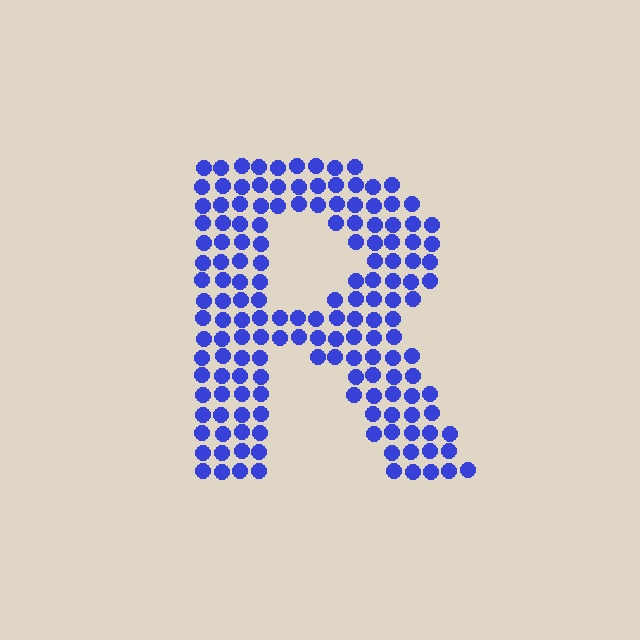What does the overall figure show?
The overall figure shows the letter R.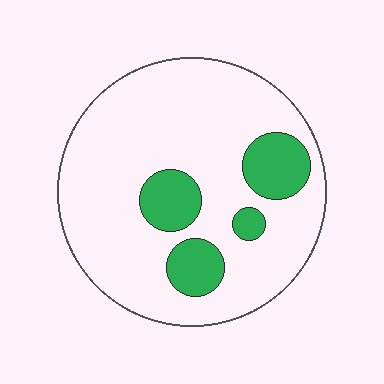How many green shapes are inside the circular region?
4.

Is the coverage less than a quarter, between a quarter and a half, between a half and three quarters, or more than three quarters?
Less than a quarter.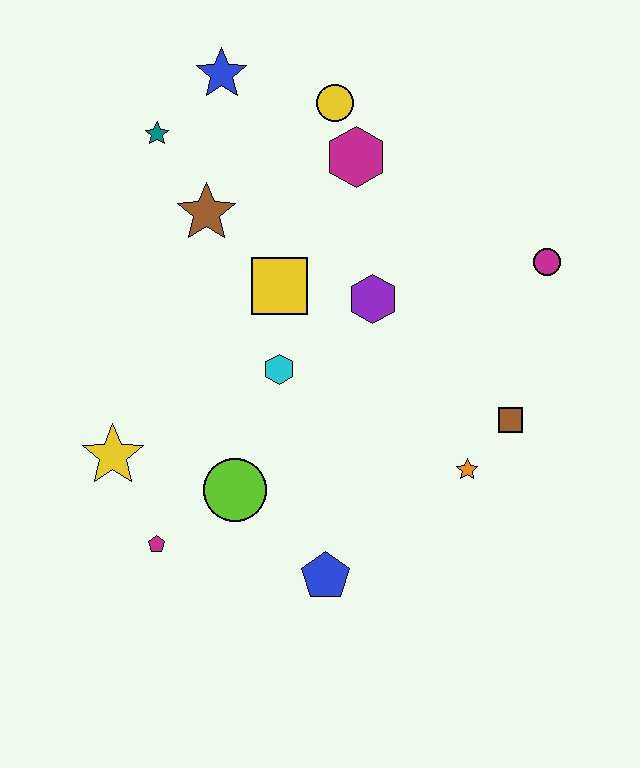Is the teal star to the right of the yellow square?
No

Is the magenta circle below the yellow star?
No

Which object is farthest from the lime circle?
The blue star is farthest from the lime circle.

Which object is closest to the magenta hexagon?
The yellow circle is closest to the magenta hexagon.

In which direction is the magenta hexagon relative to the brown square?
The magenta hexagon is above the brown square.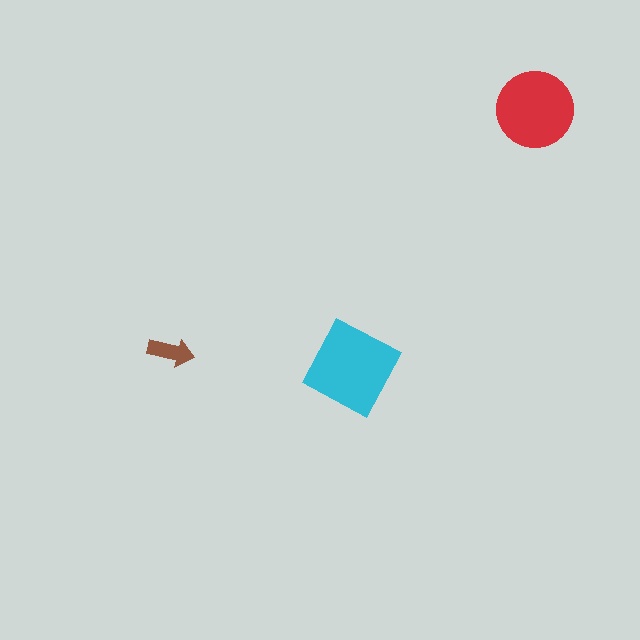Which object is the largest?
The cyan square.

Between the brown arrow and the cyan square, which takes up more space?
The cyan square.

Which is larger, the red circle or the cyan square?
The cyan square.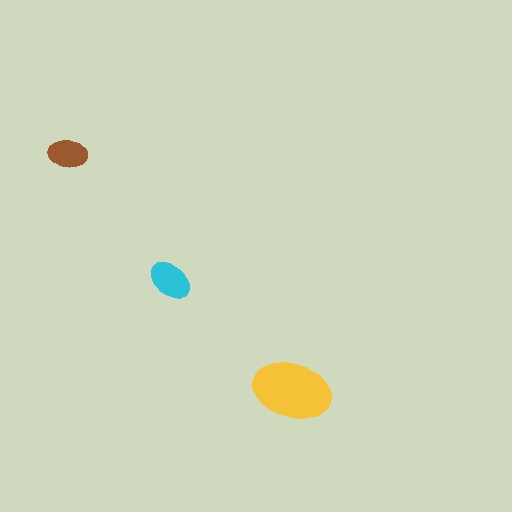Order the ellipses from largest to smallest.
the yellow one, the cyan one, the brown one.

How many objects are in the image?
There are 3 objects in the image.